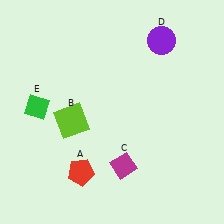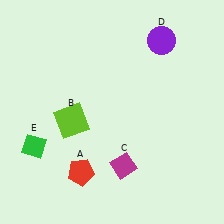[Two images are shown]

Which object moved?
The green diamond (E) moved down.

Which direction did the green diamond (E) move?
The green diamond (E) moved down.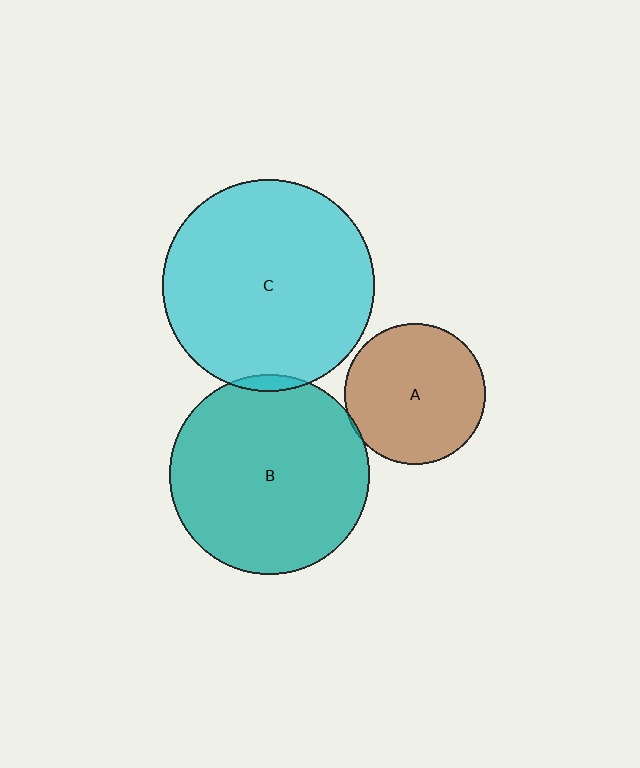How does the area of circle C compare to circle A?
Approximately 2.3 times.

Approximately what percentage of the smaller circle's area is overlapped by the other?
Approximately 5%.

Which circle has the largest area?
Circle C (cyan).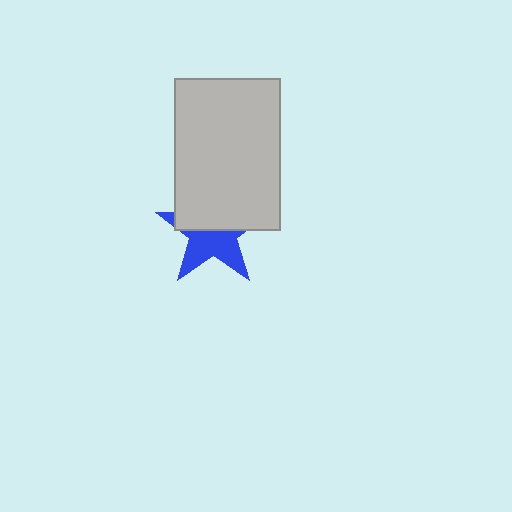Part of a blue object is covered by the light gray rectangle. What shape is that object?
It is a star.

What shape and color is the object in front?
The object in front is a light gray rectangle.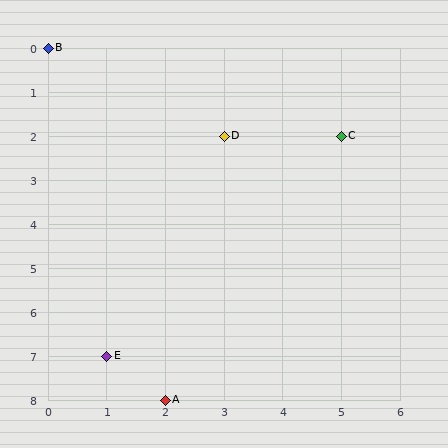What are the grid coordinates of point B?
Point B is at grid coordinates (0, 0).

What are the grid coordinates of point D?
Point D is at grid coordinates (3, 2).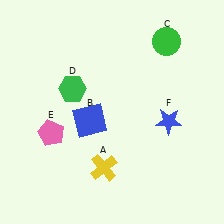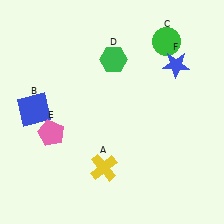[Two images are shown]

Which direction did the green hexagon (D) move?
The green hexagon (D) moved right.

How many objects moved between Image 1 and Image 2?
3 objects moved between the two images.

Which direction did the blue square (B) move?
The blue square (B) moved left.